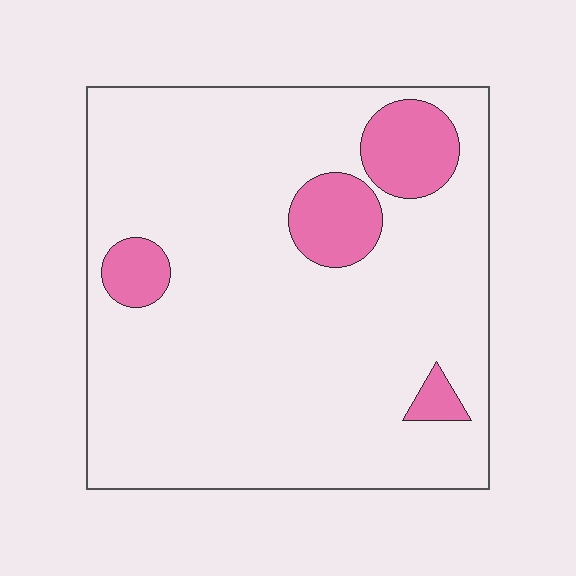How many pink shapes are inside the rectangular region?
4.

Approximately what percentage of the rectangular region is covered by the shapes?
Approximately 15%.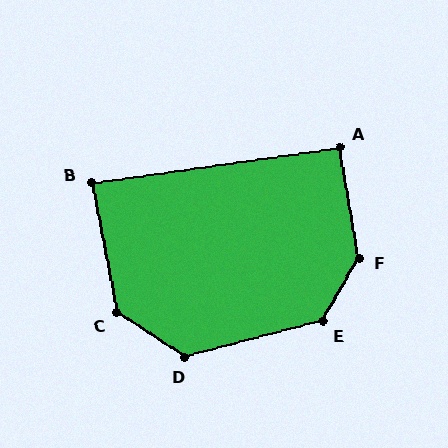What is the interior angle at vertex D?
Approximately 132 degrees (obtuse).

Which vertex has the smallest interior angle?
B, at approximately 87 degrees.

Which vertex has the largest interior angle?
F, at approximately 141 degrees.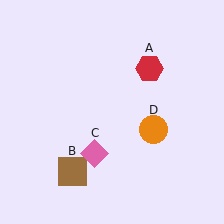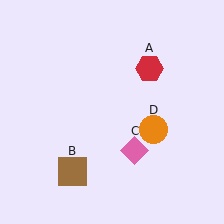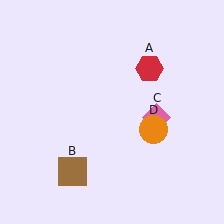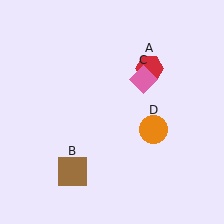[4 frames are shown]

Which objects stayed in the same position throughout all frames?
Red hexagon (object A) and brown square (object B) and orange circle (object D) remained stationary.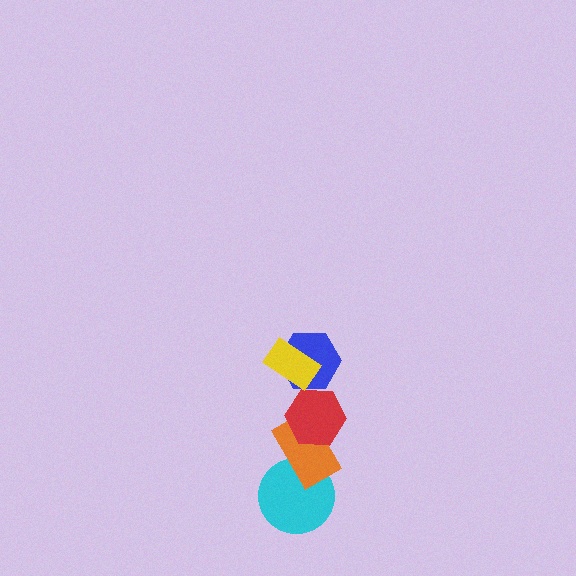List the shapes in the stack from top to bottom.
From top to bottom: the yellow rectangle, the blue hexagon, the red hexagon, the orange rectangle, the cyan circle.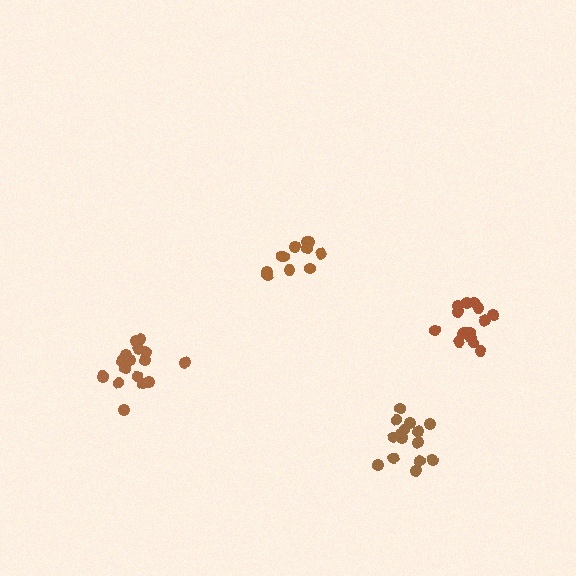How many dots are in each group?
Group 1: 17 dots, Group 2: 15 dots, Group 3: 11 dots, Group 4: 16 dots (59 total).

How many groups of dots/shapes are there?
There are 4 groups.